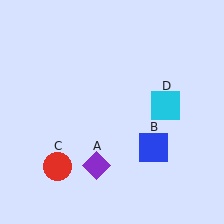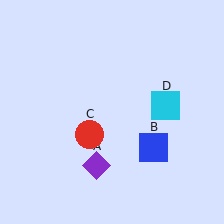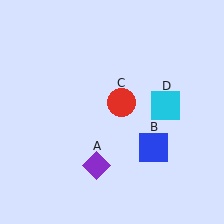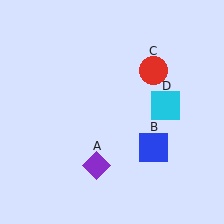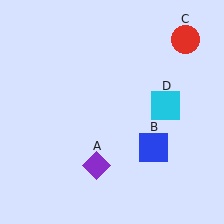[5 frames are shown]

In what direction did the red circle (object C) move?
The red circle (object C) moved up and to the right.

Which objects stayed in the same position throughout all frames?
Purple diamond (object A) and blue square (object B) and cyan square (object D) remained stationary.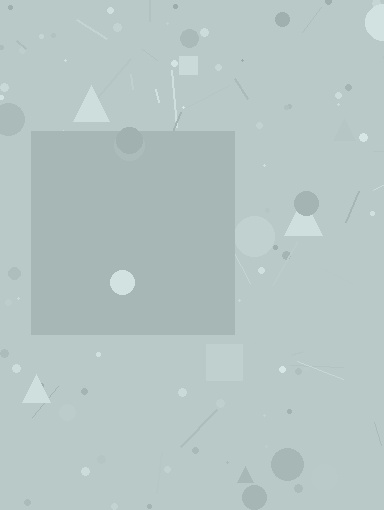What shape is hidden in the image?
A square is hidden in the image.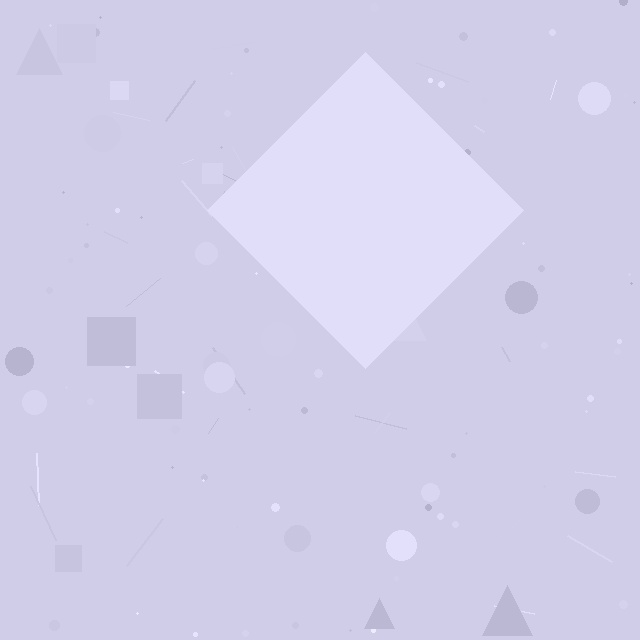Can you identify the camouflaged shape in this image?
The camouflaged shape is a diamond.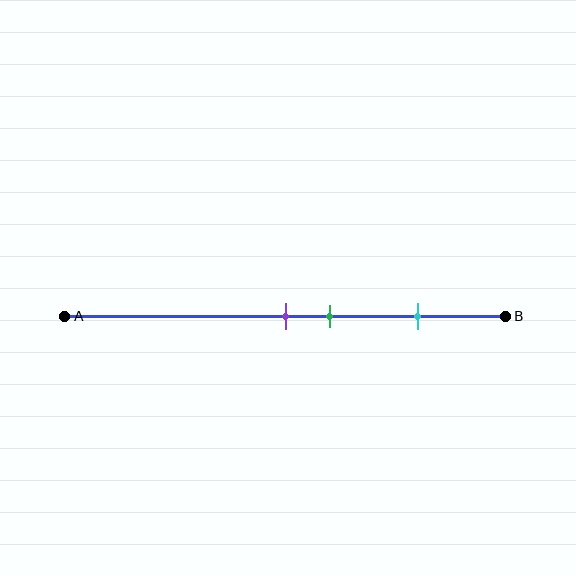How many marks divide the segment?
There are 3 marks dividing the segment.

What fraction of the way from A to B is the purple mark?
The purple mark is approximately 50% (0.5) of the way from A to B.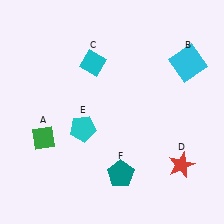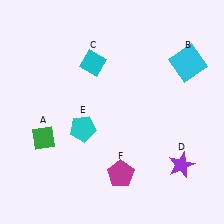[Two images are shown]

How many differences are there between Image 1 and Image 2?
There are 2 differences between the two images.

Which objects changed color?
D changed from red to purple. F changed from teal to magenta.